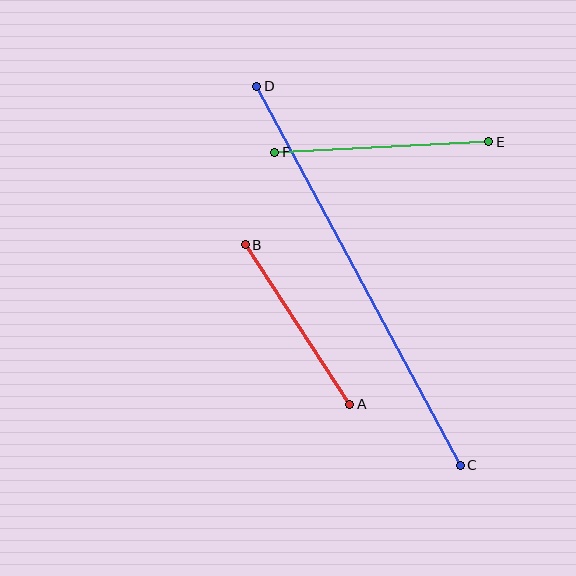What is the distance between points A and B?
The distance is approximately 191 pixels.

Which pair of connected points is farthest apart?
Points C and D are farthest apart.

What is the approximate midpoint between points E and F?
The midpoint is at approximately (382, 147) pixels.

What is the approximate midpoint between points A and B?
The midpoint is at approximately (298, 324) pixels.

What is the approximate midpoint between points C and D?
The midpoint is at approximately (358, 276) pixels.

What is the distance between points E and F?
The distance is approximately 214 pixels.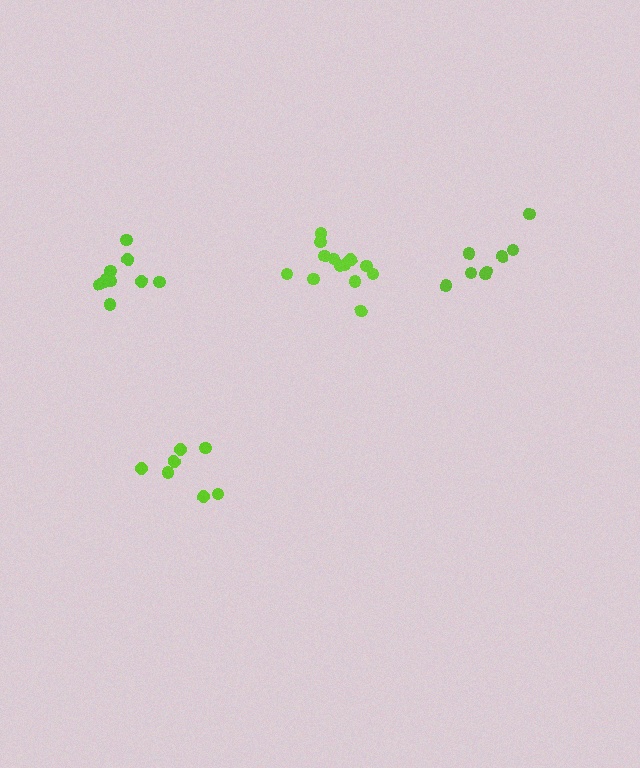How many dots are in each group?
Group 1: 8 dots, Group 2: 10 dots, Group 3: 13 dots, Group 4: 7 dots (38 total).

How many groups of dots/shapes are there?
There are 4 groups.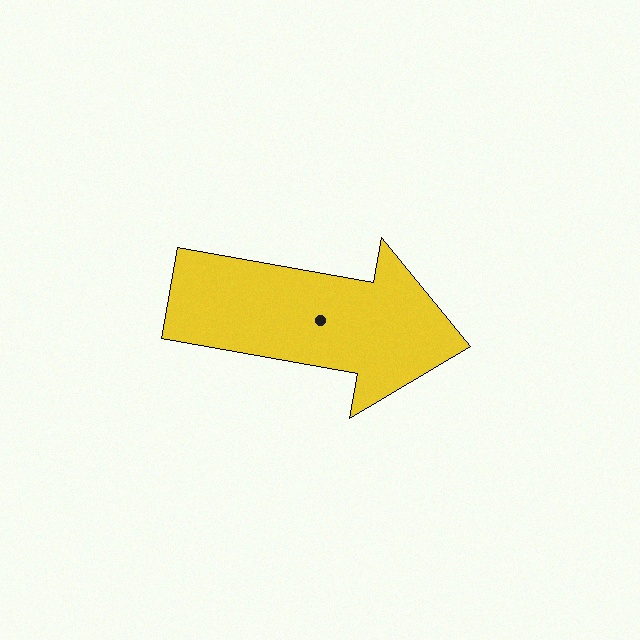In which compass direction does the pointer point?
East.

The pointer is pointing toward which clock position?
Roughly 3 o'clock.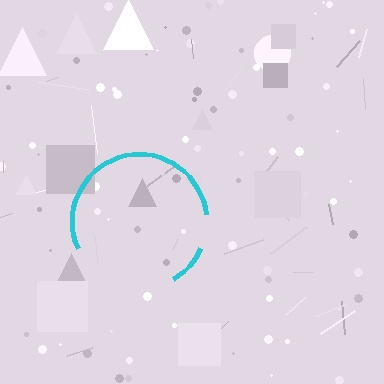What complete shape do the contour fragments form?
The contour fragments form a circle.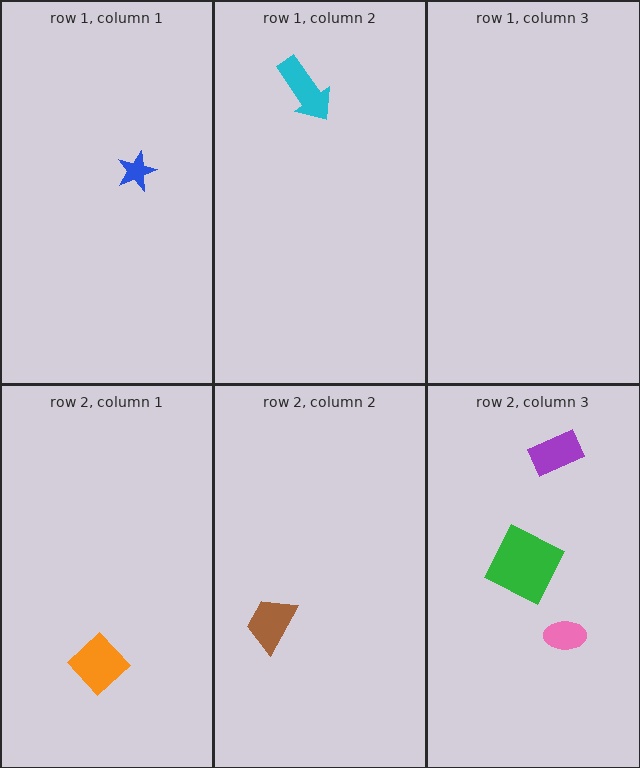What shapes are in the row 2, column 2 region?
The brown trapezoid.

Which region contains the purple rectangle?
The row 2, column 3 region.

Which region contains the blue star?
The row 1, column 1 region.